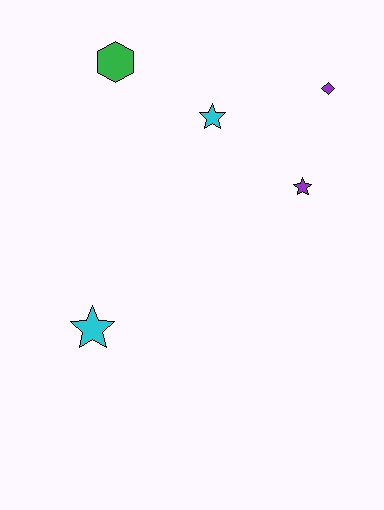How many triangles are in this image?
There are no triangles.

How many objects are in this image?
There are 5 objects.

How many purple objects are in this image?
There are 2 purple objects.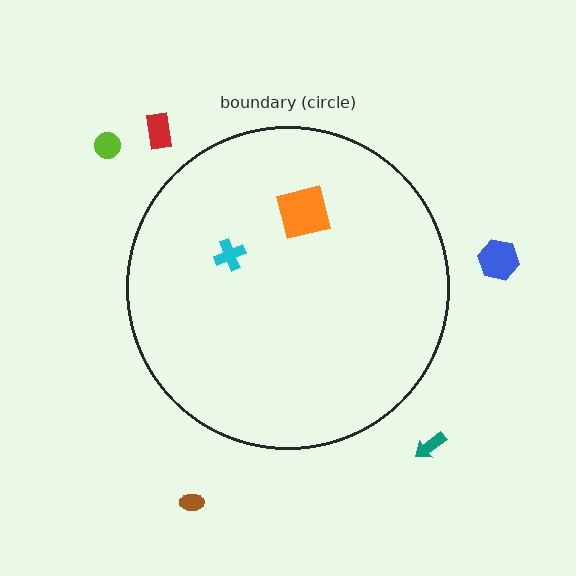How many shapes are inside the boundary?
2 inside, 5 outside.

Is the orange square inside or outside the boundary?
Inside.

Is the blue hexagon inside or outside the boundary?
Outside.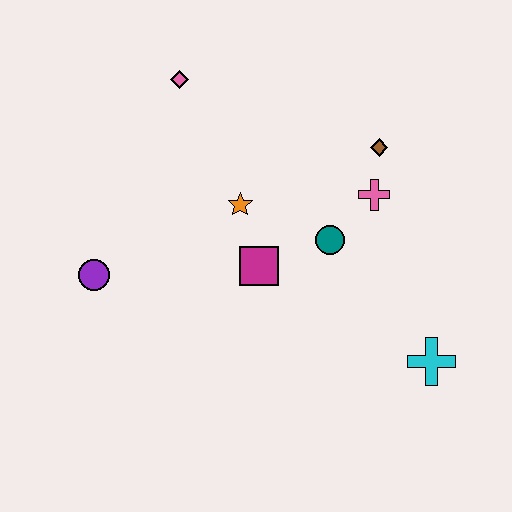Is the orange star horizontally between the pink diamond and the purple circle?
No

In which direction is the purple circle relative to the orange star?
The purple circle is to the left of the orange star.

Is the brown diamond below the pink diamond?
Yes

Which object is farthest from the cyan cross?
The pink diamond is farthest from the cyan cross.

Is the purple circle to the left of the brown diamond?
Yes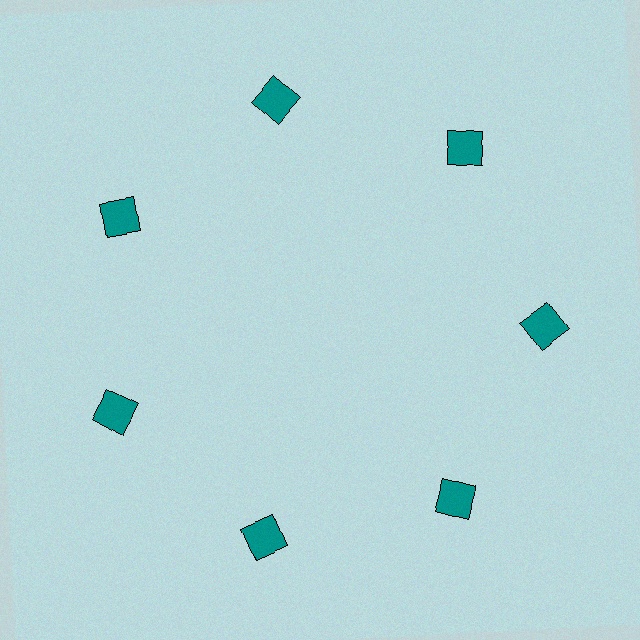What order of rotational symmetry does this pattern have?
This pattern has 7-fold rotational symmetry.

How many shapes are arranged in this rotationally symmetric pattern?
There are 7 shapes, arranged in 7 groups of 1.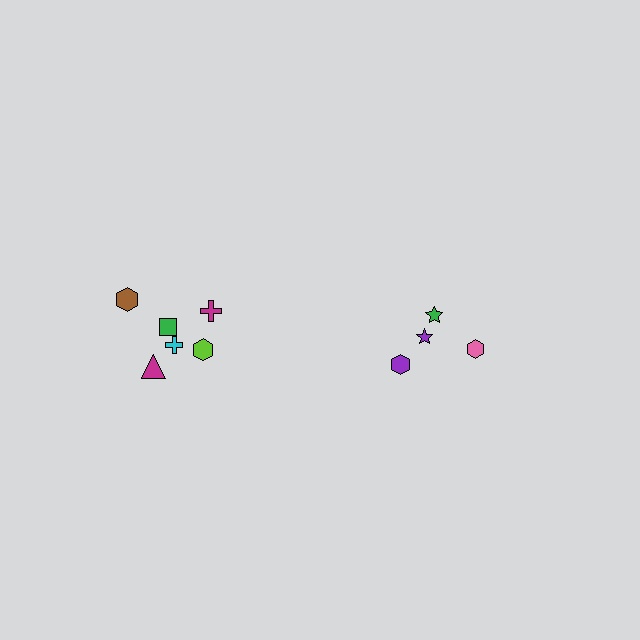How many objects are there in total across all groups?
There are 10 objects.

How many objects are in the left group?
There are 6 objects.